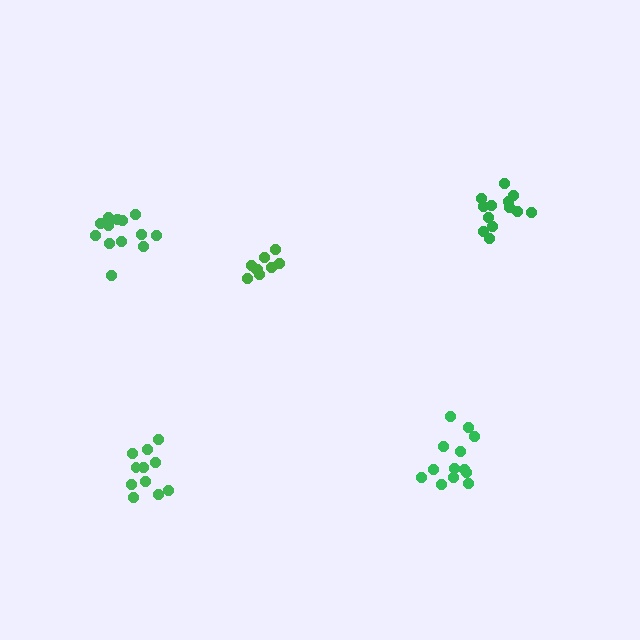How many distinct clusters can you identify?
There are 5 distinct clusters.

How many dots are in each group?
Group 1: 13 dots, Group 2: 13 dots, Group 3: 13 dots, Group 4: 9 dots, Group 5: 11 dots (59 total).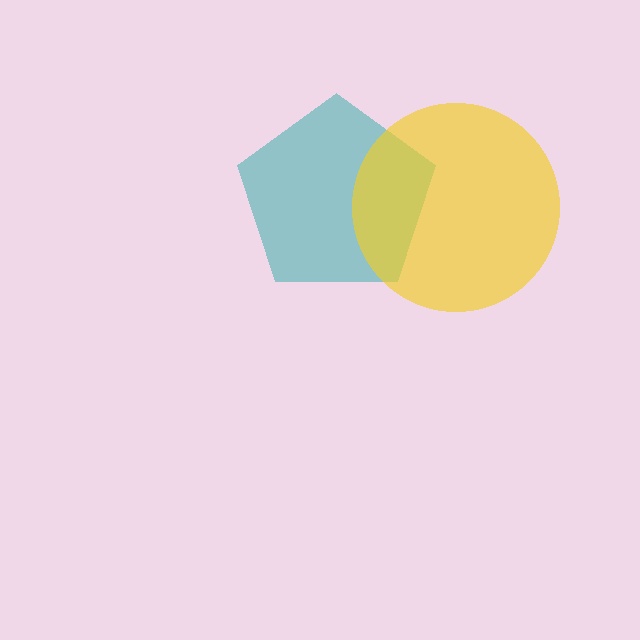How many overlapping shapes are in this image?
There are 2 overlapping shapes in the image.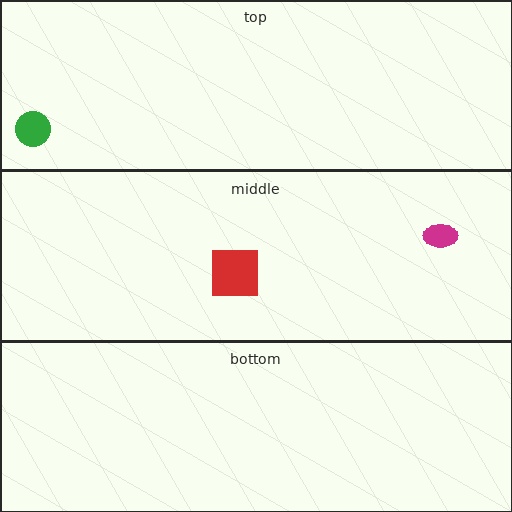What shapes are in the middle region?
The magenta ellipse, the red square.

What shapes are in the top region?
The green circle.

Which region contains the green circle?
The top region.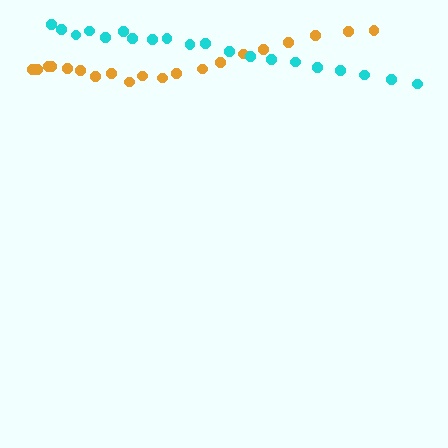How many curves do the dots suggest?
There are 2 distinct paths.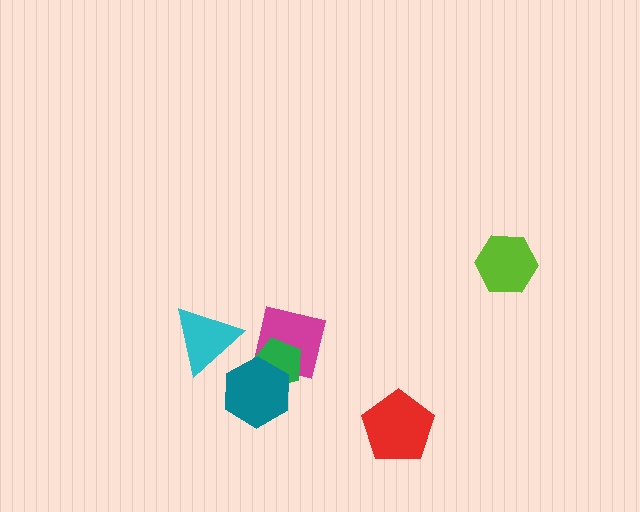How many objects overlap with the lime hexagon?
0 objects overlap with the lime hexagon.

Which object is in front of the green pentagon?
The teal hexagon is in front of the green pentagon.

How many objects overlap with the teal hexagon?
2 objects overlap with the teal hexagon.